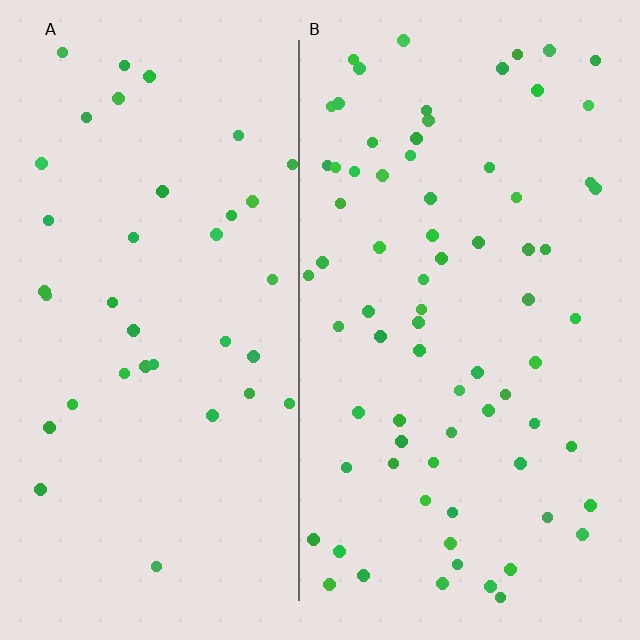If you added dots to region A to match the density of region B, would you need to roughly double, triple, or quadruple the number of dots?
Approximately double.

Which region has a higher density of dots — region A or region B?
B (the right).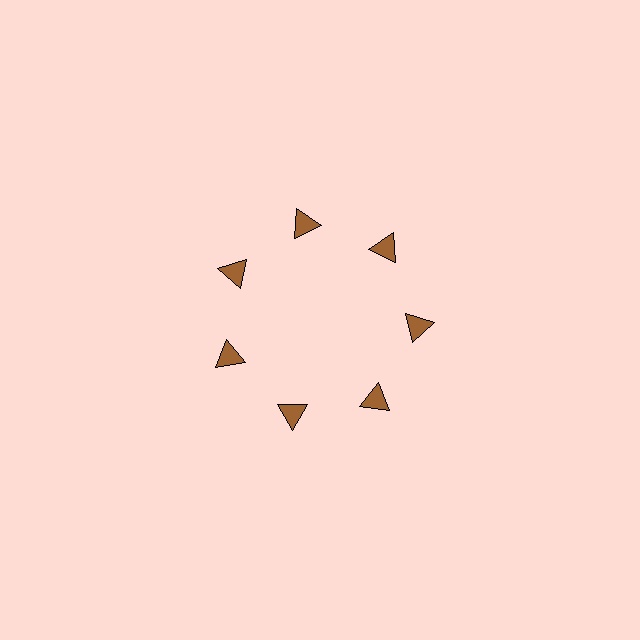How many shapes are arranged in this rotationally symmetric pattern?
There are 7 shapes, arranged in 7 groups of 1.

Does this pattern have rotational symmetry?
Yes, this pattern has 7-fold rotational symmetry. It looks the same after rotating 51 degrees around the center.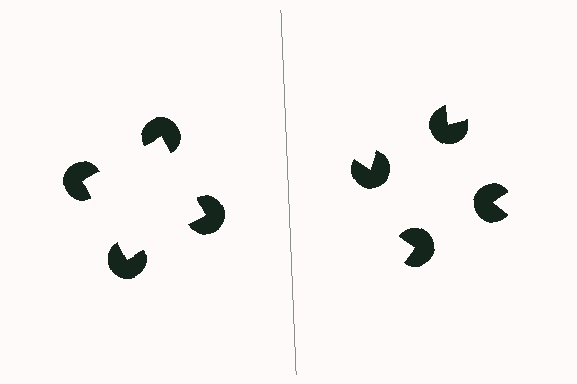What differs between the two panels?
The pac-man discs are positioned identically on both sides; only the wedge orientations differ. On the left they align to a square; on the right they are misaligned.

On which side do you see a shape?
An illusory square appears on the left side. On the right side the wedge cuts are rotated, so no coherent shape forms.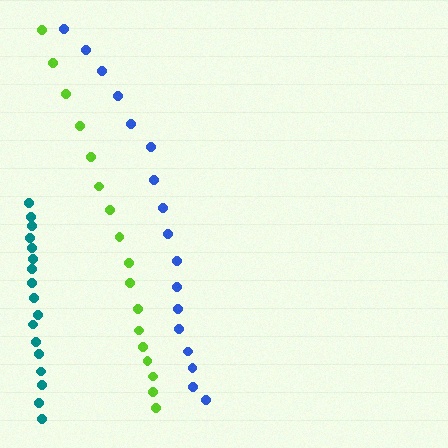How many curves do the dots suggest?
There are 3 distinct paths.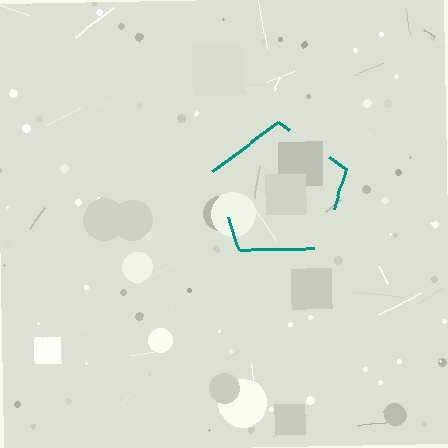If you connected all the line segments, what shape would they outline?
They would outline a pentagon.